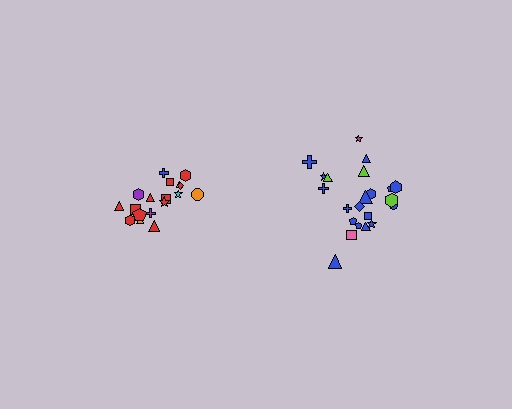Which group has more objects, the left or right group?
The right group.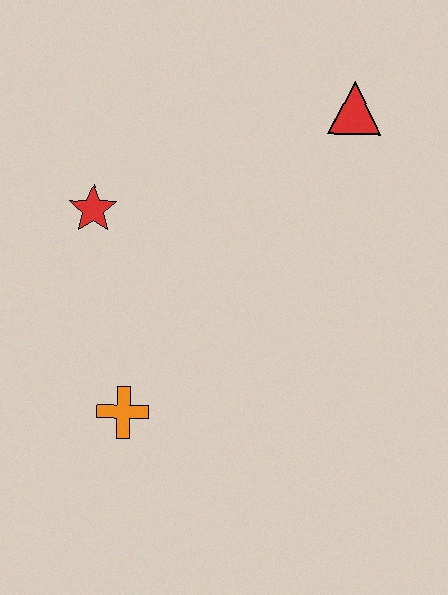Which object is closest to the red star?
The orange cross is closest to the red star.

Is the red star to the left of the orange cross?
Yes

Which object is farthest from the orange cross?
The red triangle is farthest from the orange cross.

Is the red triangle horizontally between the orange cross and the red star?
No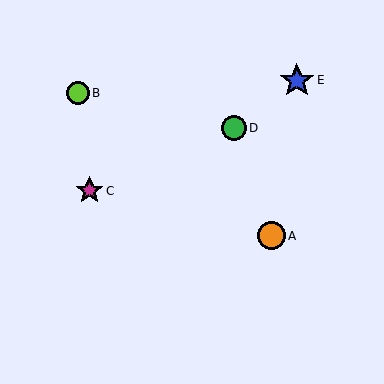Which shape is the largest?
The blue star (labeled E) is the largest.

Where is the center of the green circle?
The center of the green circle is at (234, 128).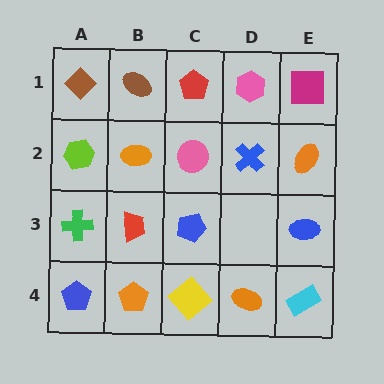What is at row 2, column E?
An orange ellipse.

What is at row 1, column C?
A red pentagon.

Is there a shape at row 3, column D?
No, that cell is empty.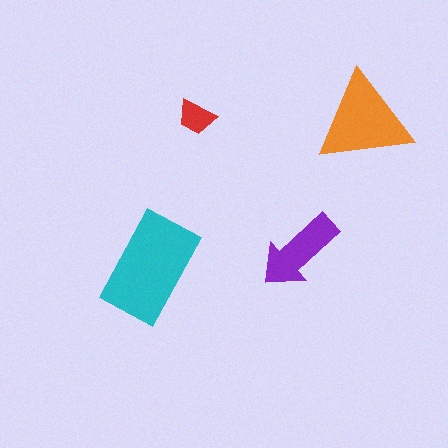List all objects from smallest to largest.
The red trapezoid, the purple arrow, the orange triangle, the cyan rectangle.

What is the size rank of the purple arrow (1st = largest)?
3rd.